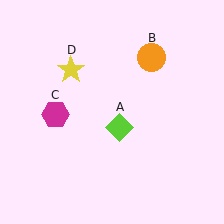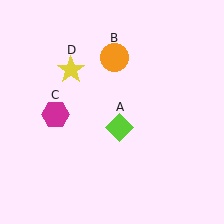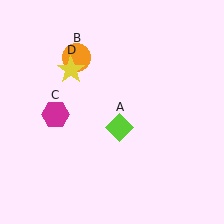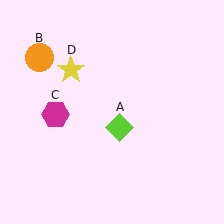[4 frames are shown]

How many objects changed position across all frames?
1 object changed position: orange circle (object B).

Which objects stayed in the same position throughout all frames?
Lime diamond (object A) and magenta hexagon (object C) and yellow star (object D) remained stationary.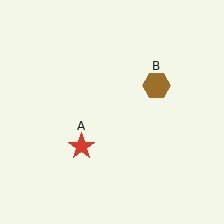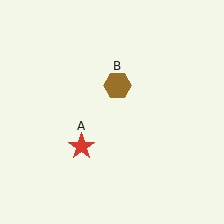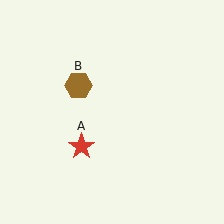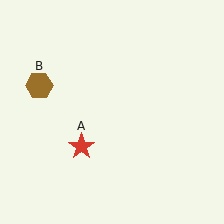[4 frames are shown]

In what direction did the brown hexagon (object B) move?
The brown hexagon (object B) moved left.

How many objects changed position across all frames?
1 object changed position: brown hexagon (object B).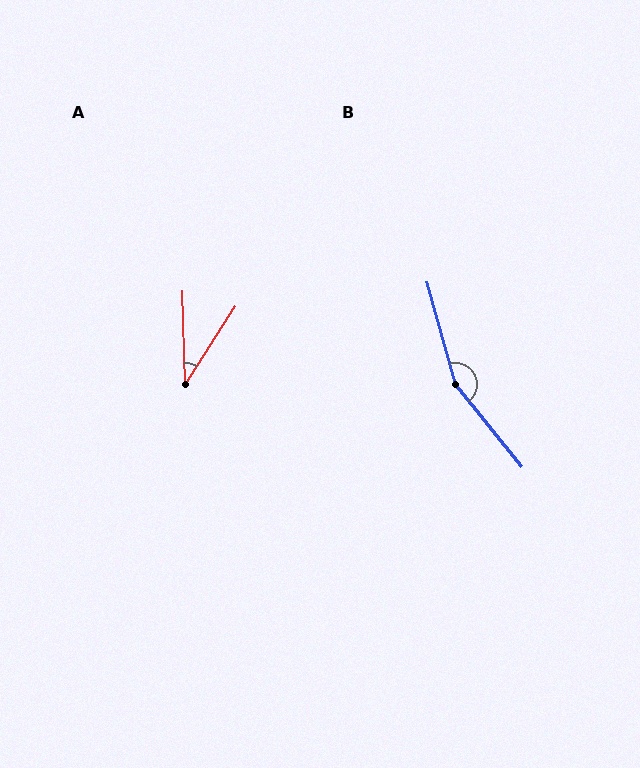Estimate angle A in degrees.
Approximately 35 degrees.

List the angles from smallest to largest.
A (35°), B (157°).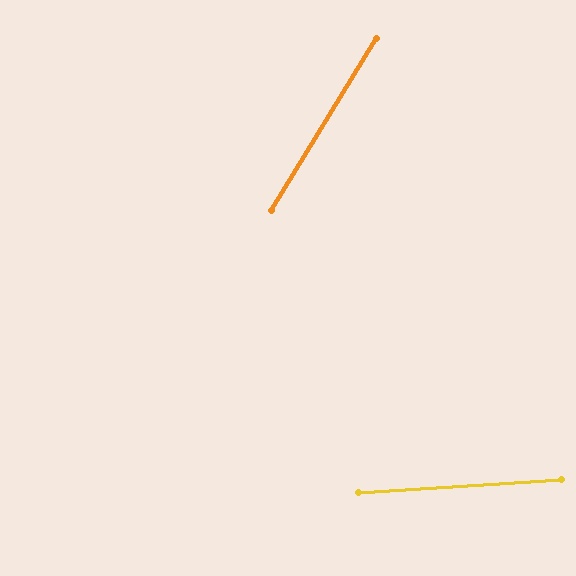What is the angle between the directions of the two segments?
Approximately 55 degrees.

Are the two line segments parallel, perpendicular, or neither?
Neither parallel nor perpendicular — they differ by about 55°.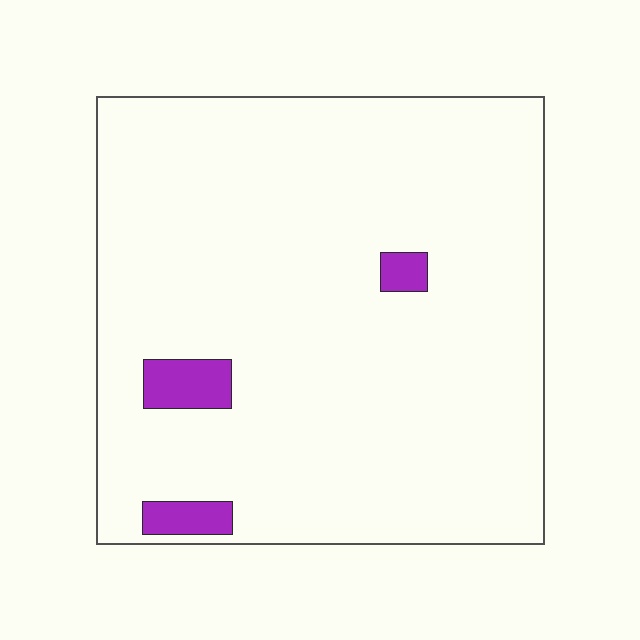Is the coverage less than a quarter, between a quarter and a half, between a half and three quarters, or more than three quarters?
Less than a quarter.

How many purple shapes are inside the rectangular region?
3.